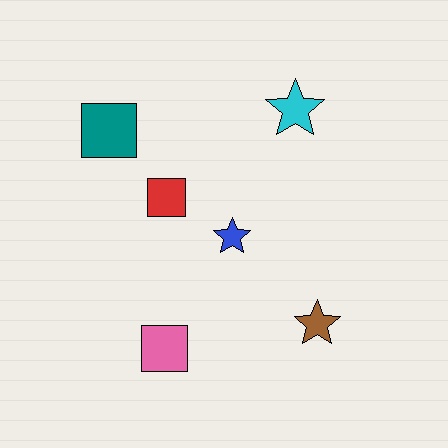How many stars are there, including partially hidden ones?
There are 3 stars.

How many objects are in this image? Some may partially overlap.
There are 6 objects.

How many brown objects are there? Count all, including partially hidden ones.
There is 1 brown object.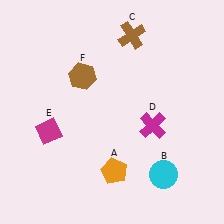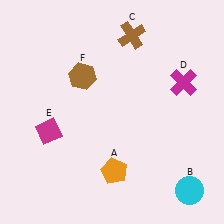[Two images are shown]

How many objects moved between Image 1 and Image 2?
2 objects moved between the two images.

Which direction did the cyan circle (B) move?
The cyan circle (B) moved right.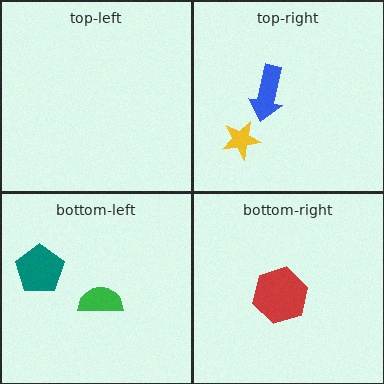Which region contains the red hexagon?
The bottom-right region.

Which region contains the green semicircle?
The bottom-left region.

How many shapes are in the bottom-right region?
1.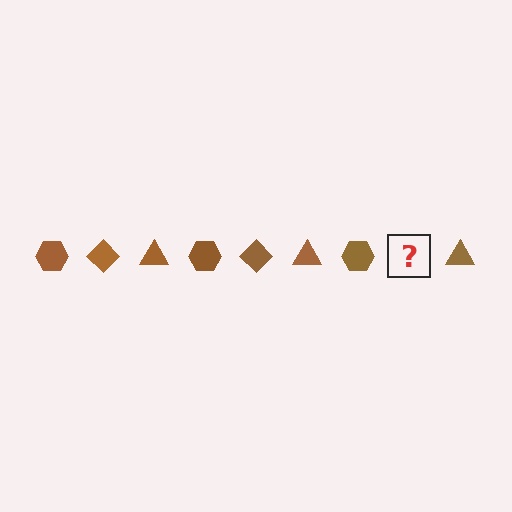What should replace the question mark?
The question mark should be replaced with a brown diamond.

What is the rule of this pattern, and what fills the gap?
The rule is that the pattern cycles through hexagon, diamond, triangle shapes in brown. The gap should be filled with a brown diamond.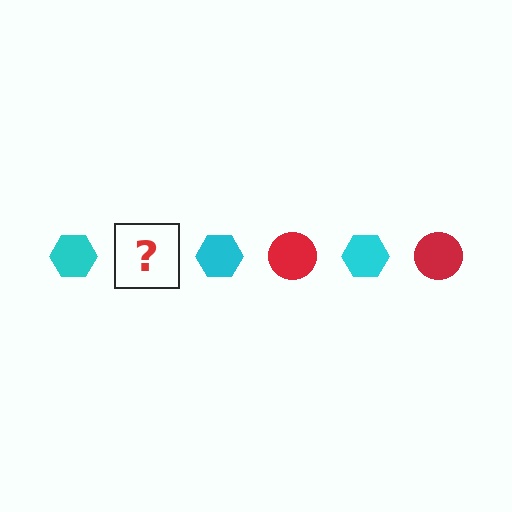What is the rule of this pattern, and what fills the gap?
The rule is that the pattern alternates between cyan hexagon and red circle. The gap should be filled with a red circle.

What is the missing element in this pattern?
The missing element is a red circle.